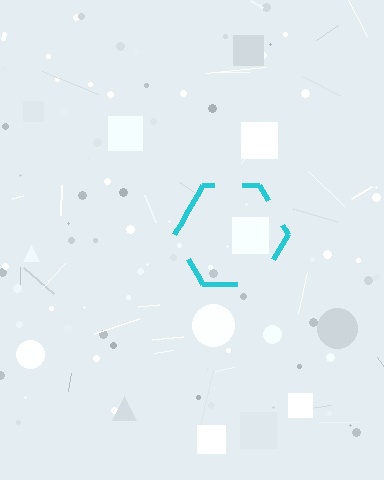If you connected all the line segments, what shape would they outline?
They would outline a hexagon.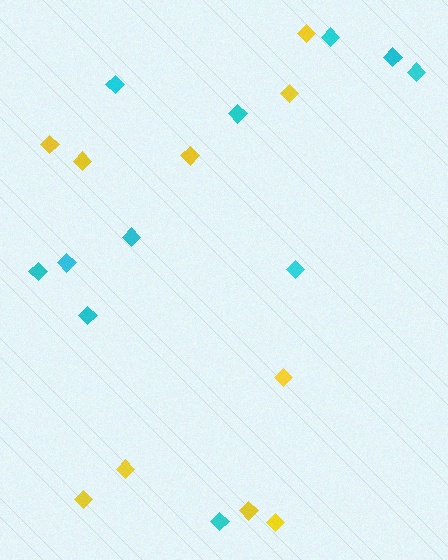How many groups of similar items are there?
There are 2 groups: one group of yellow diamonds (10) and one group of cyan diamonds (11).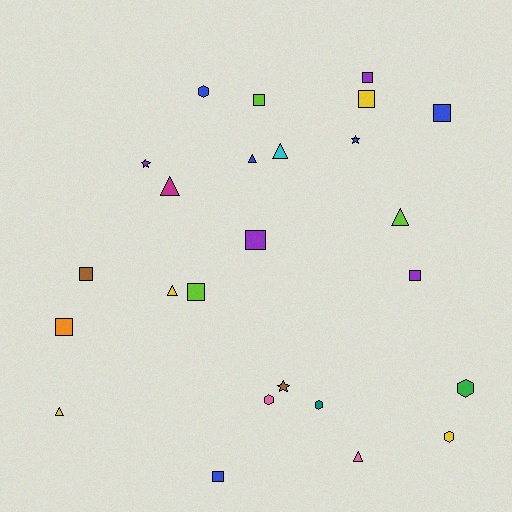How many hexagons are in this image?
There are 5 hexagons.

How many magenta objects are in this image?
There is 1 magenta object.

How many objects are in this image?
There are 25 objects.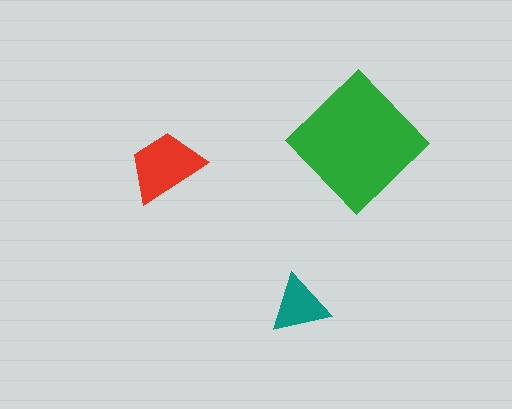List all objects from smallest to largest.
The teal triangle, the red trapezoid, the green diamond.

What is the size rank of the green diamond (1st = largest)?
1st.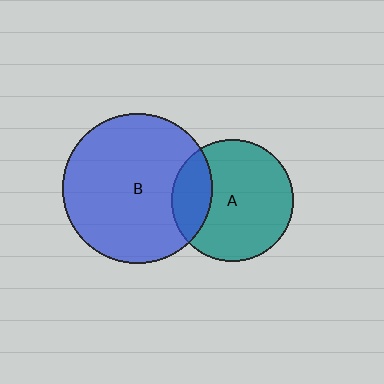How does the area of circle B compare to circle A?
Approximately 1.5 times.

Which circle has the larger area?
Circle B (blue).